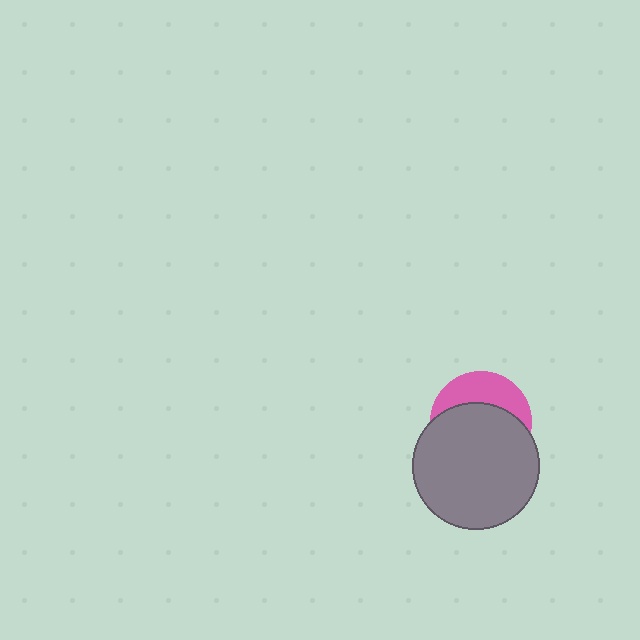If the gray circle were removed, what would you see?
You would see the complete pink circle.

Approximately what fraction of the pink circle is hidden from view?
Roughly 65% of the pink circle is hidden behind the gray circle.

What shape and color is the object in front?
The object in front is a gray circle.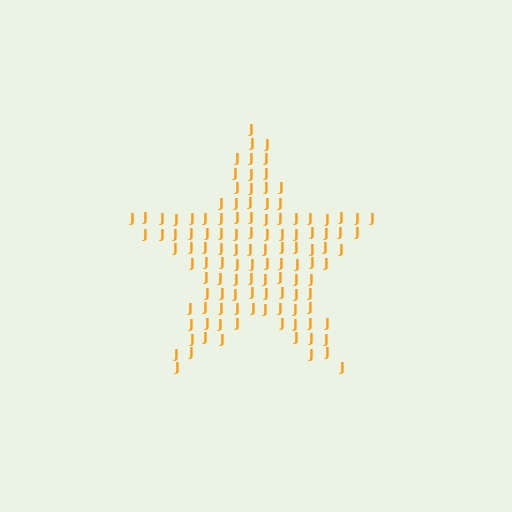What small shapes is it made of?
It is made of small letter J's.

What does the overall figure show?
The overall figure shows a star.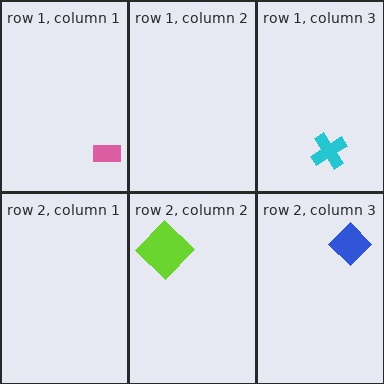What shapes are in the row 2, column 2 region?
The lime diamond.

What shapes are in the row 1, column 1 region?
The pink rectangle.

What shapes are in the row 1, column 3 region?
The cyan cross.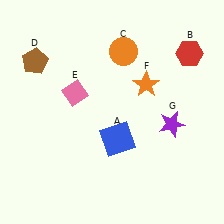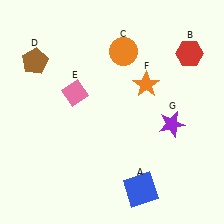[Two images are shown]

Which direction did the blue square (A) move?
The blue square (A) moved down.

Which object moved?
The blue square (A) moved down.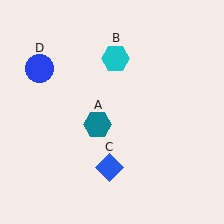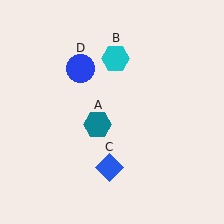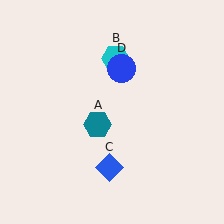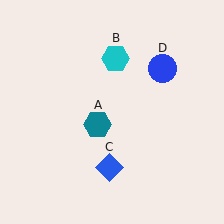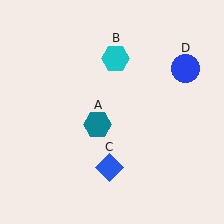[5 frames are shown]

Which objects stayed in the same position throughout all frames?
Teal hexagon (object A) and cyan hexagon (object B) and blue diamond (object C) remained stationary.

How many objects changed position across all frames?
1 object changed position: blue circle (object D).